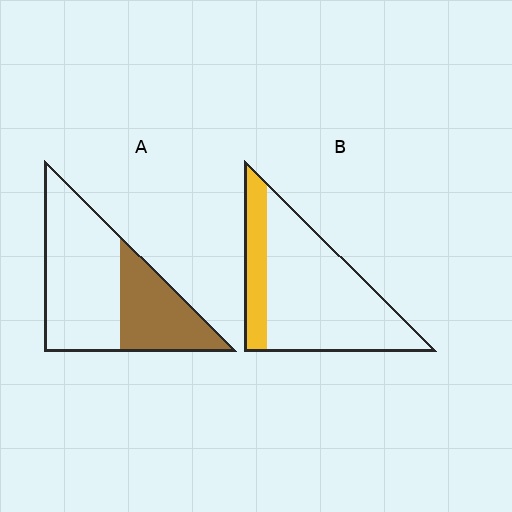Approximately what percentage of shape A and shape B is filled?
A is approximately 35% and B is approximately 20%.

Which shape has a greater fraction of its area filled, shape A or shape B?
Shape A.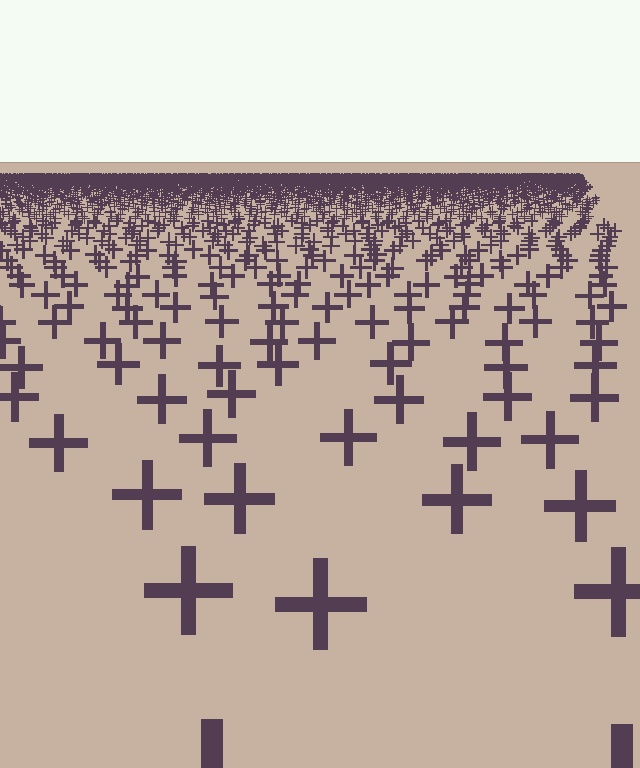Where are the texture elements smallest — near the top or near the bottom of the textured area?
Near the top.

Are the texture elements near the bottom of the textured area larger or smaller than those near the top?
Larger. Near the bottom, elements are closer to the viewer and appear at a bigger on-screen size.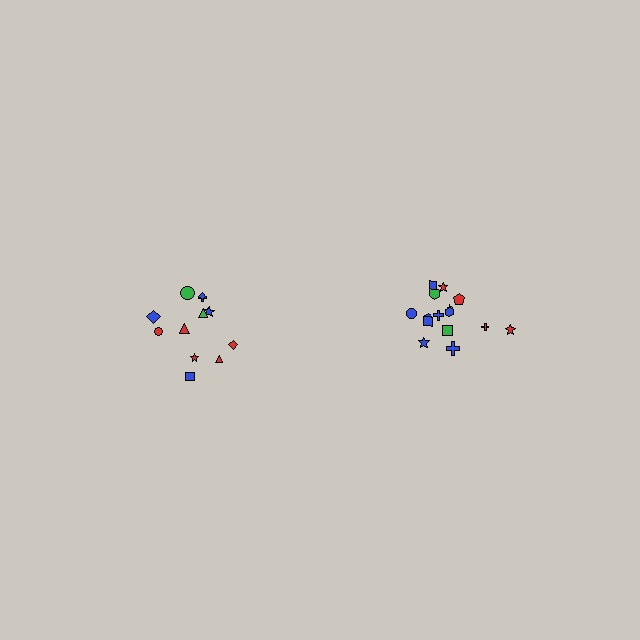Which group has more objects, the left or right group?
The right group.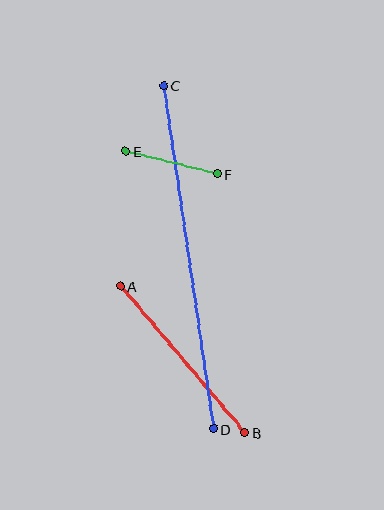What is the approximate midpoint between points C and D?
The midpoint is at approximately (188, 257) pixels.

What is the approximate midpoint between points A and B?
The midpoint is at approximately (183, 359) pixels.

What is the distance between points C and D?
The distance is approximately 347 pixels.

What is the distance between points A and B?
The distance is approximately 192 pixels.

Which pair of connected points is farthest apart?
Points C and D are farthest apart.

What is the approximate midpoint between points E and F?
The midpoint is at approximately (172, 163) pixels.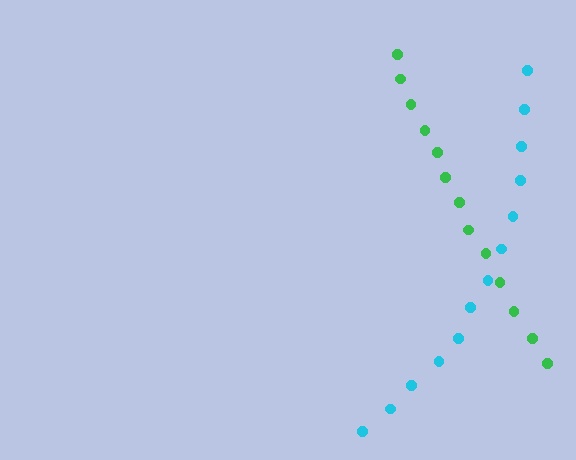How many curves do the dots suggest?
There are 2 distinct paths.